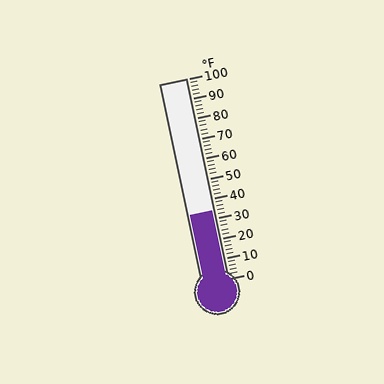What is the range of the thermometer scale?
The thermometer scale ranges from 0°F to 100°F.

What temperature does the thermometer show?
The thermometer shows approximately 34°F.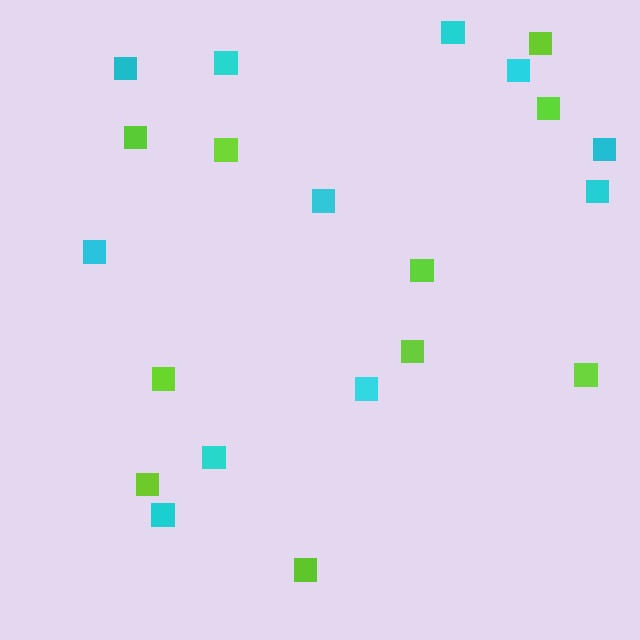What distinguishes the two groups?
There are 2 groups: one group of cyan squares (11) and one group of lime squares (10).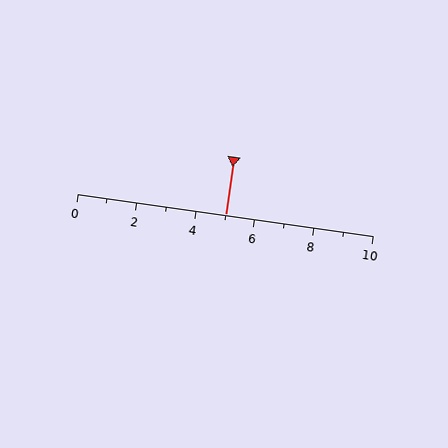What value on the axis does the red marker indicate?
The marker indicates approximately 5.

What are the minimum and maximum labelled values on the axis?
The axis runs from 0 to 10.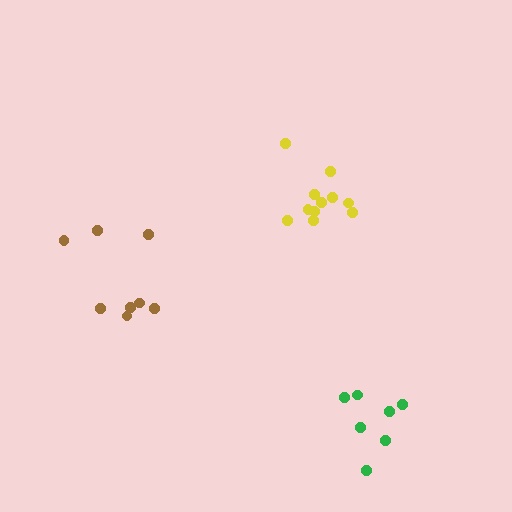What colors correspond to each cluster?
The clusters are colored: yellow, brown, green.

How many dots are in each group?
Group 1: 11 dots, Group 2: 8 dots, Group 3: 7 dots (26 total).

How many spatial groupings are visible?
There are 3 spatial groupings.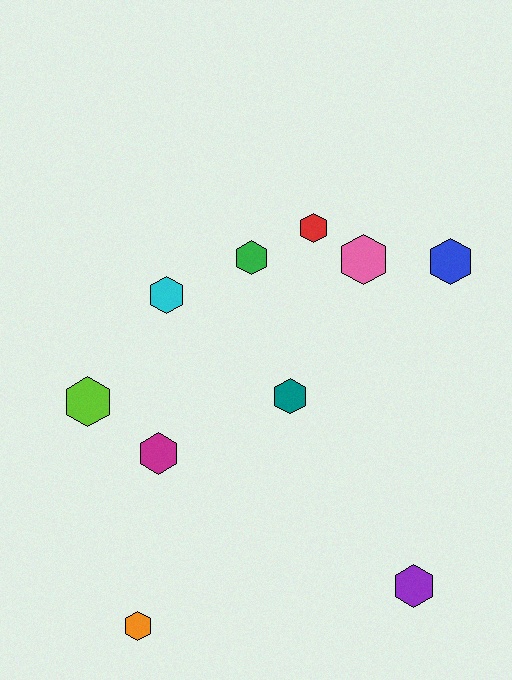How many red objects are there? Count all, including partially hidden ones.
There is 1 red object.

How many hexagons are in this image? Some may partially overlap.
There are 10 hexagons.